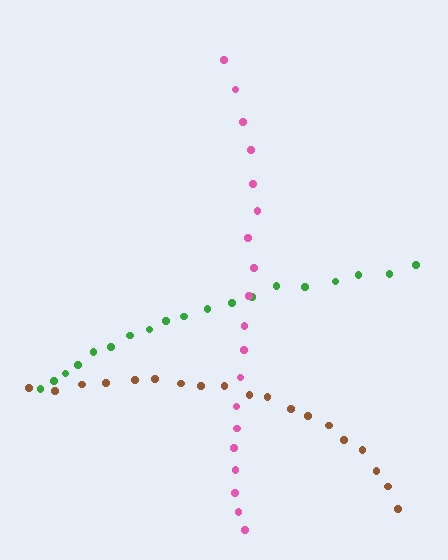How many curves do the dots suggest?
There are 3 distinct paths.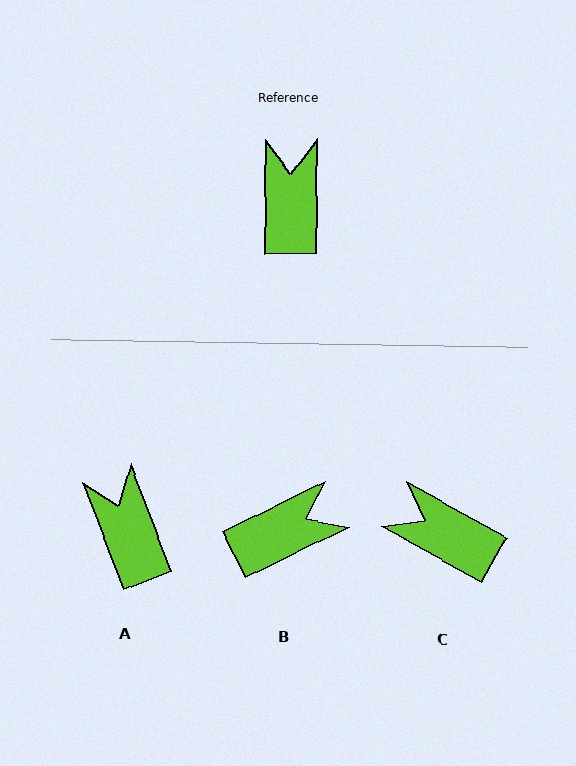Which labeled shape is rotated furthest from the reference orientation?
B, about 64 degrees away.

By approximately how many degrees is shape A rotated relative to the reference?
Approximately 21 degrees counter-clockwise.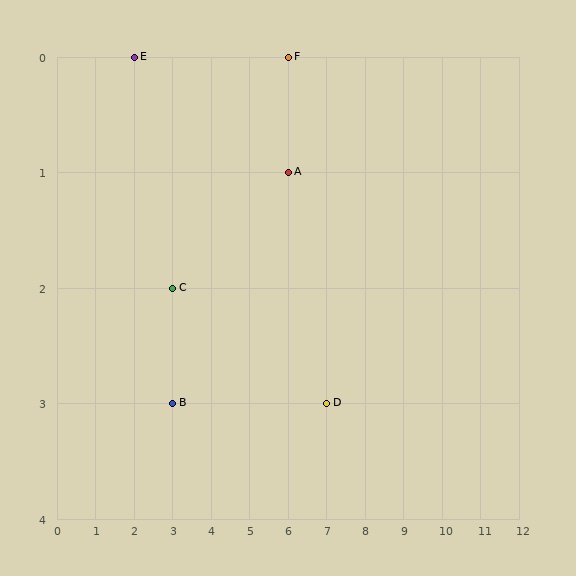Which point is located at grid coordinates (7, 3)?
Point D is at (7, 3).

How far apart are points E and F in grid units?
Points E and F are 4 columns apart.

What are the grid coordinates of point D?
Point D is at grid coordinates (7, 3).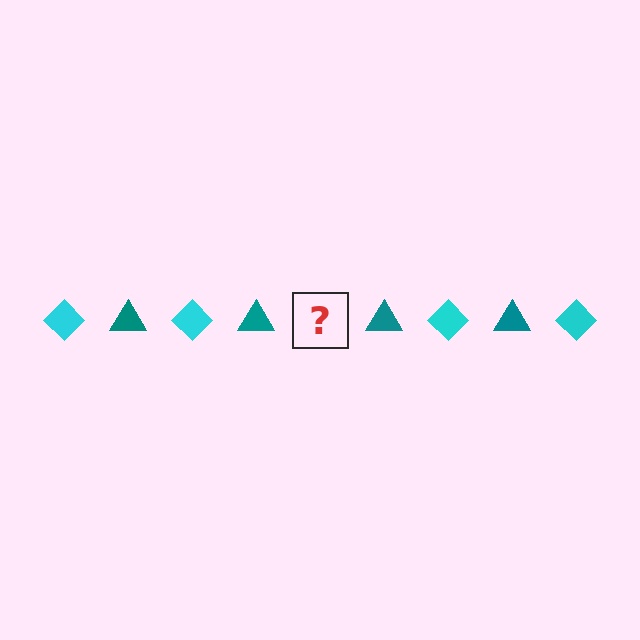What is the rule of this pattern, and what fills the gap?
The rule is that the pattern alternates between cyan diamond and teal triangle. The gap should be filled with a cyan diamond.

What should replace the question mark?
The question mark should be replaced with a cyan diamond.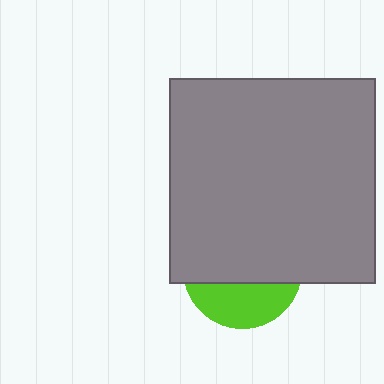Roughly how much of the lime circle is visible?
A small part of it is visible (roughly 35%).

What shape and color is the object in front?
The object in front is a gray square.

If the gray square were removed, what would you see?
You would see the complete lime circle.